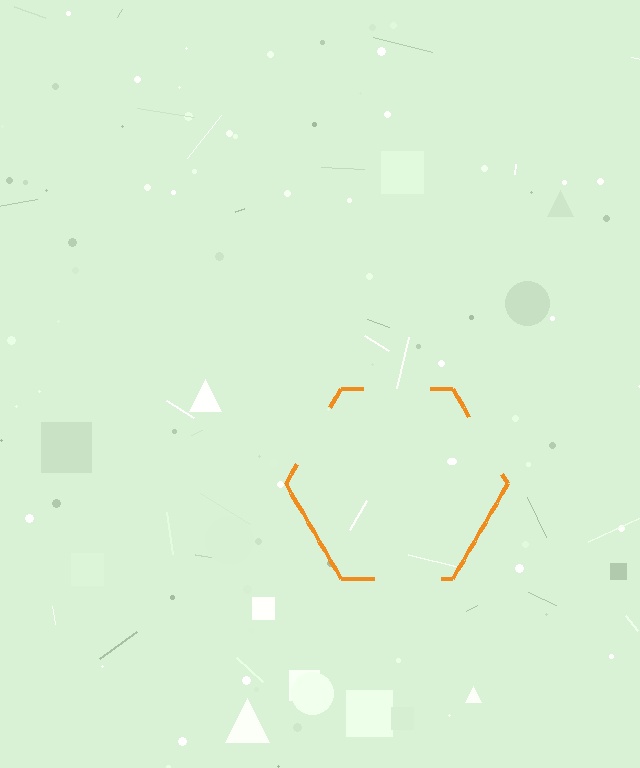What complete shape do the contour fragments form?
The contour fragments form a hexagon.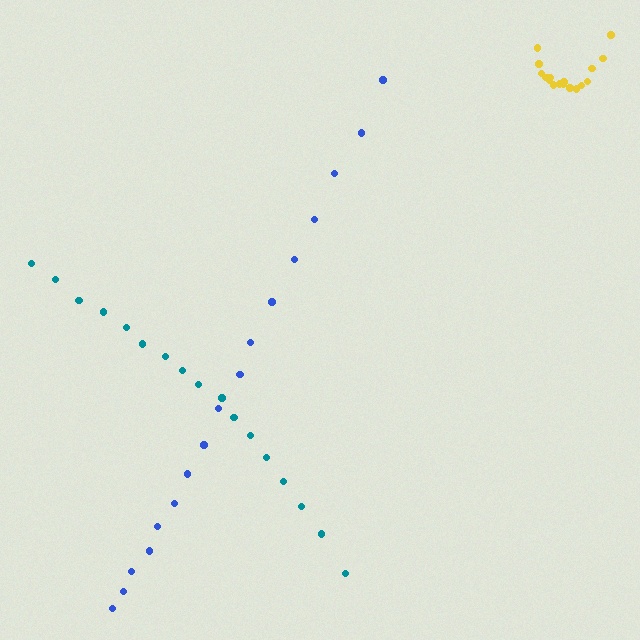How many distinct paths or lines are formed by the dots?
There are 3 distinct paths.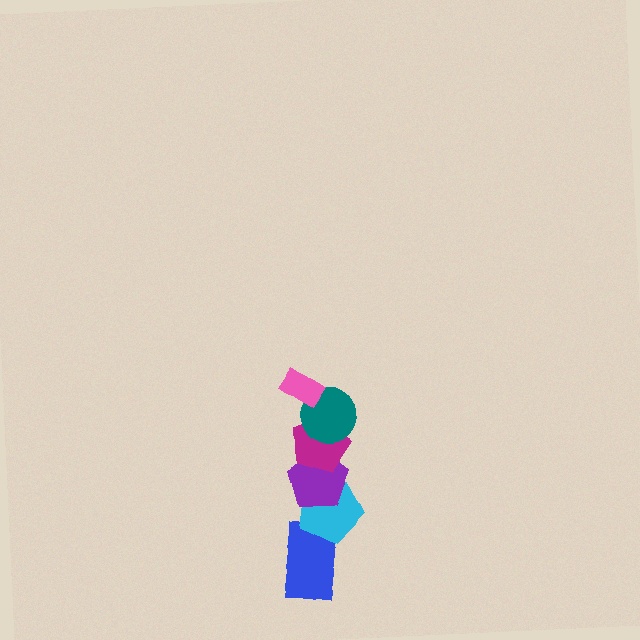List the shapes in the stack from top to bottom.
From top to bottom: the pink rectangle, the teal circle, the magenta pentagon, the purple pentagon, the cyan pentagon, the blue rectangle.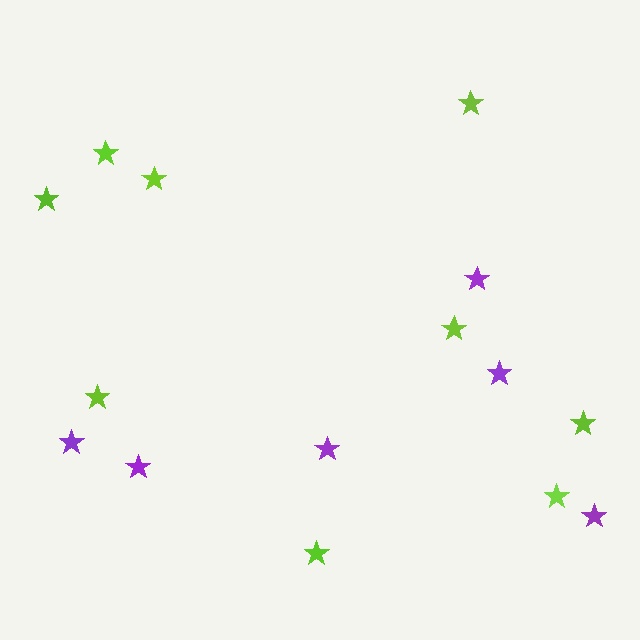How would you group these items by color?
There are 2 groups: one group of purple stars (6) and one group of lime stars (9).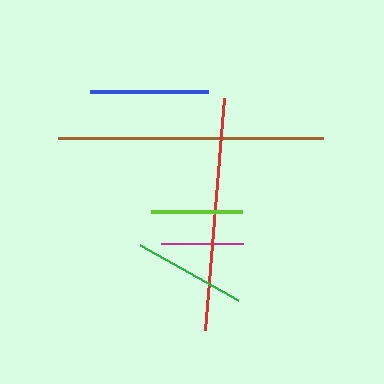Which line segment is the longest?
The brown line is the longest at approximately 265 pixels.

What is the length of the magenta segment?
The magenta segment is approximately 83 pixels long.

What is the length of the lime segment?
The lime segment is approximately 91 pixels long.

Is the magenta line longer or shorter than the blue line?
The blue line is longer than the magenta line.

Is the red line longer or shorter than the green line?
The red line is longer than the green line.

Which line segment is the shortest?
The magenta line is the shortest at approximately 83 pixels.